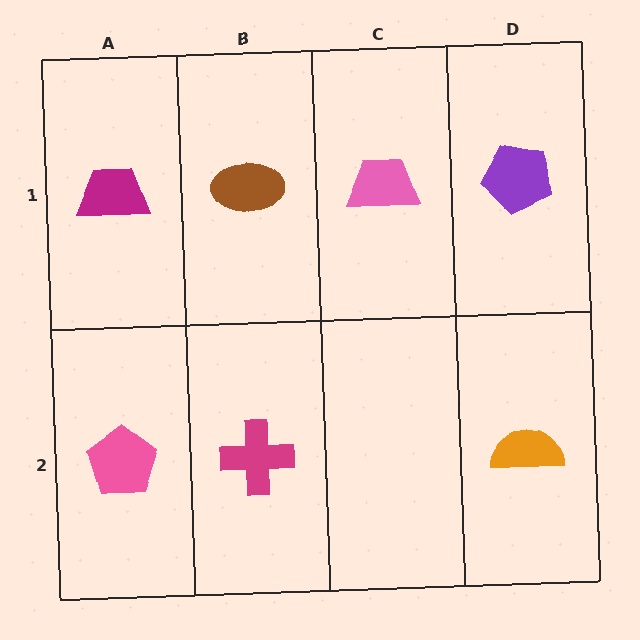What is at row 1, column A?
A magenta trapezoid.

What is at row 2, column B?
A magenta cross.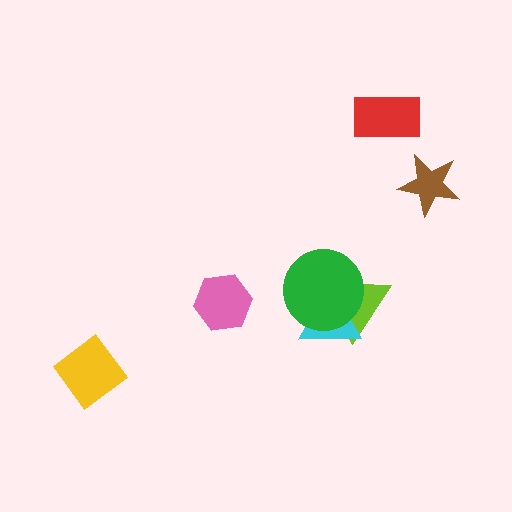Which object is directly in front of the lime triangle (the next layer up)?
The cyan triangle is directly in front of the lime triangle.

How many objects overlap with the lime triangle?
2 objects overlap with the lime triangle.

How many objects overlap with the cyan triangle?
2 objects overlap with the cyan triangle.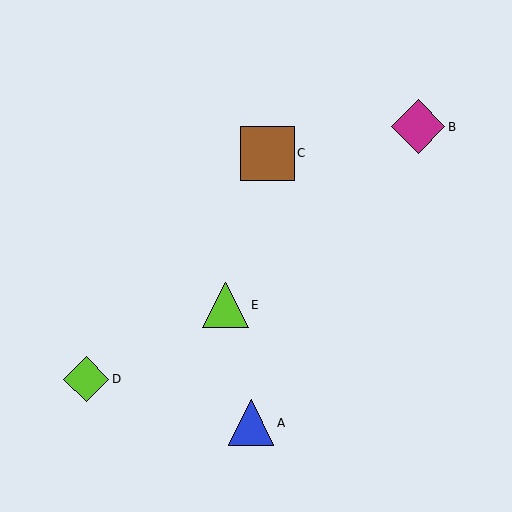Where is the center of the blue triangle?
The center of the blue triangle is at (251, 423).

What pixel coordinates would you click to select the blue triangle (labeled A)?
Click at (251, 423) to select the blue triangle A.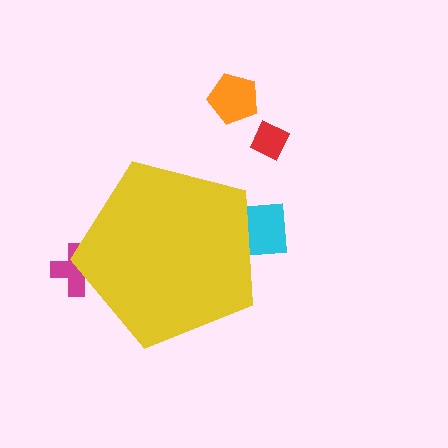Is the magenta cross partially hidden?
Yes, the magenta cross is partially hidden behind the yellow pentagon.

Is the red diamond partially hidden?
No, the red diamond is fully visible.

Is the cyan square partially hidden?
Yes, the cyan square is partially hidden behind the yellow pentagon.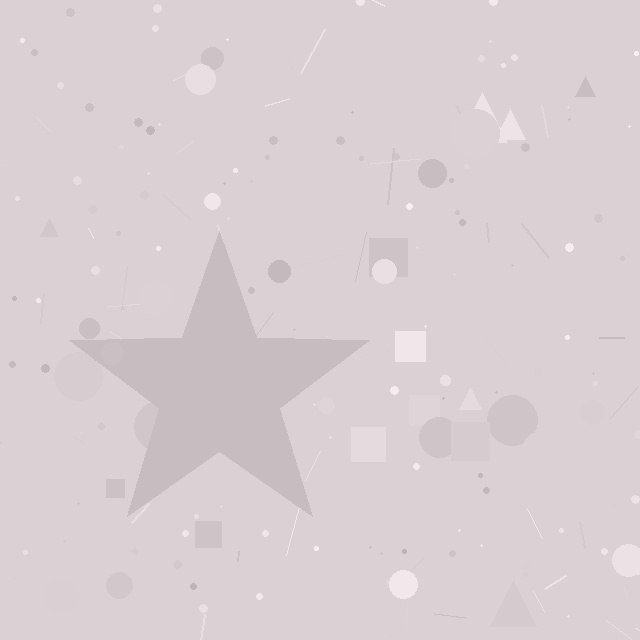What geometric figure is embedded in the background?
A star is embedded in the background.